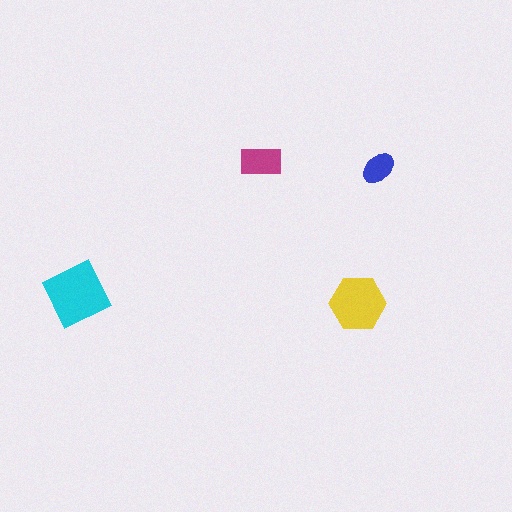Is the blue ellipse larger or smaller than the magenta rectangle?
Smaller.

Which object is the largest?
The cyan diamond.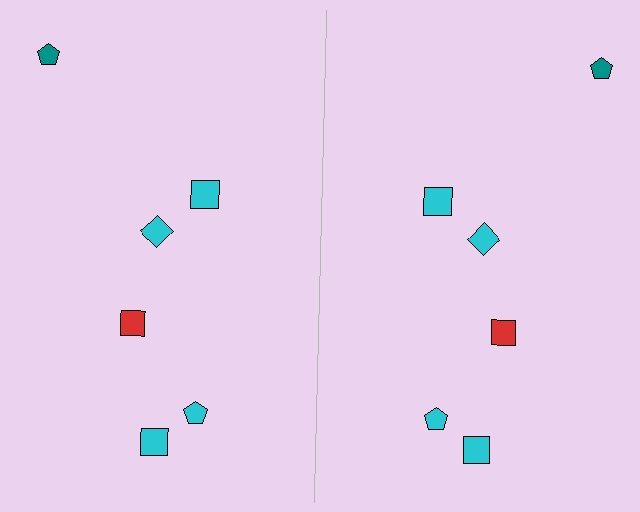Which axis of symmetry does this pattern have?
The pattern has a vertical axis of symmetry running through the center of the image.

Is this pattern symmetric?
Yes, this pattern has bilateral (reflection) symmetry.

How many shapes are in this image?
There are 12 shapes in this image.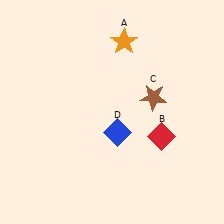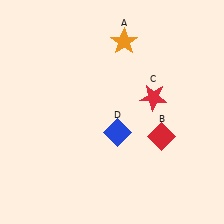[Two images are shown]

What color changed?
The star (C) changed from brown in Image 1 to red in Image 2.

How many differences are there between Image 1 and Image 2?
There is 1 difference between the two images.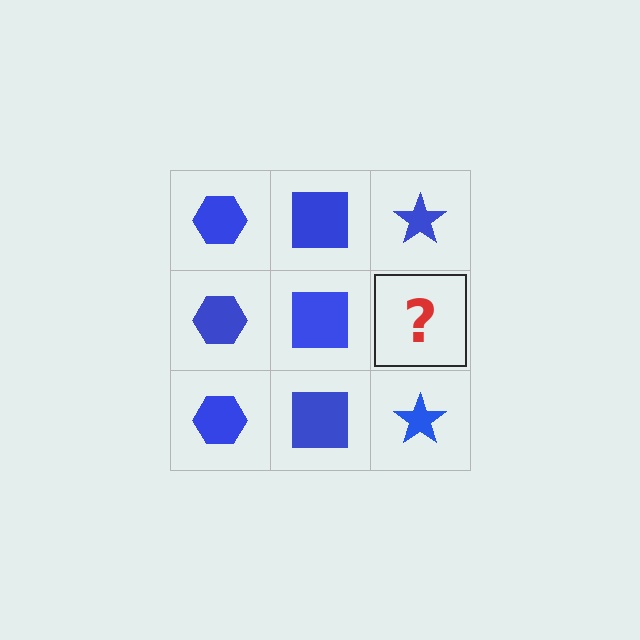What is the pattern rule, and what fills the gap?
The rule is that each column has a consistent shape. The gap should be filled with a blue star.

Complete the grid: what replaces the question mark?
The question mark should be replaced with a blue star.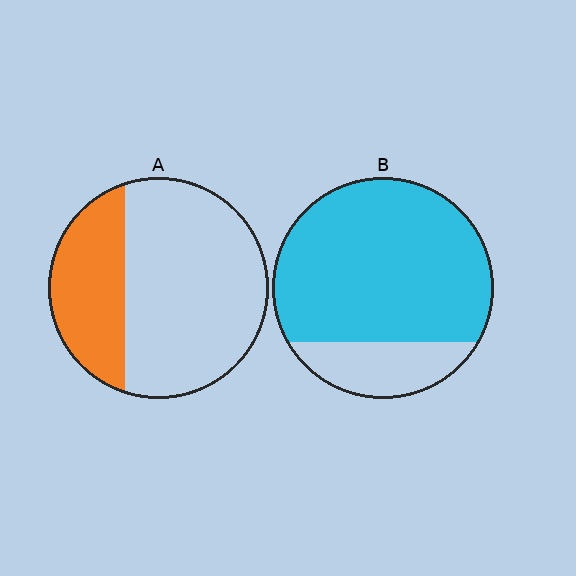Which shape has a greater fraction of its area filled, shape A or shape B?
Shape B.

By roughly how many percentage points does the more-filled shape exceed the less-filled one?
By roughly 50 percentage points (B over A).